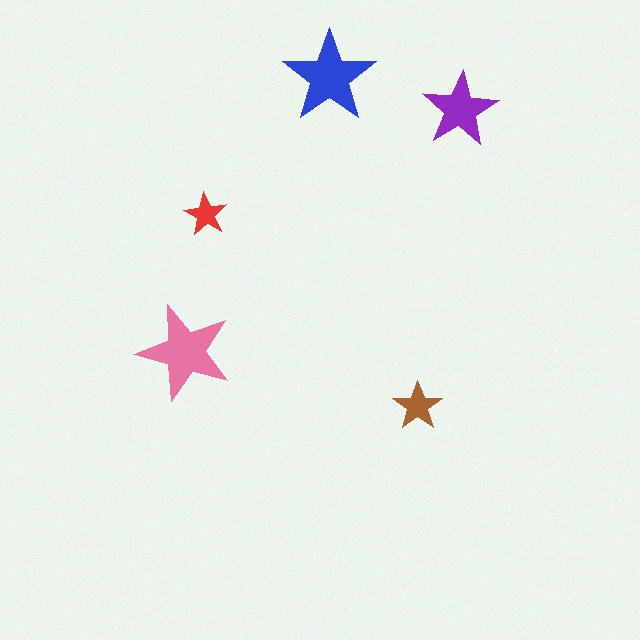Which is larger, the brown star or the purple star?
The purple one.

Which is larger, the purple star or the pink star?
The pink one.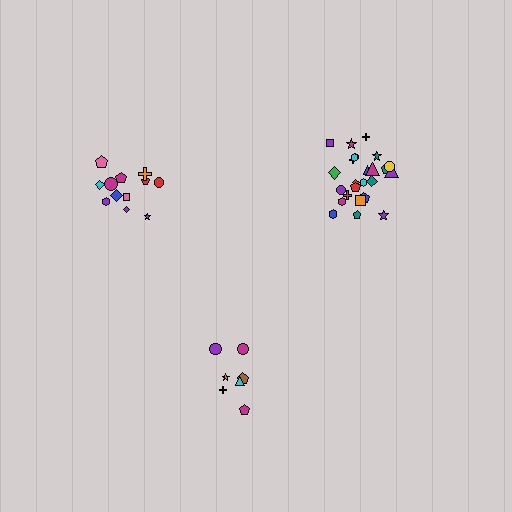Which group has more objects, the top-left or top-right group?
The top-right group.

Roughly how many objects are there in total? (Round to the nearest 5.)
Roughly 45 objects in total.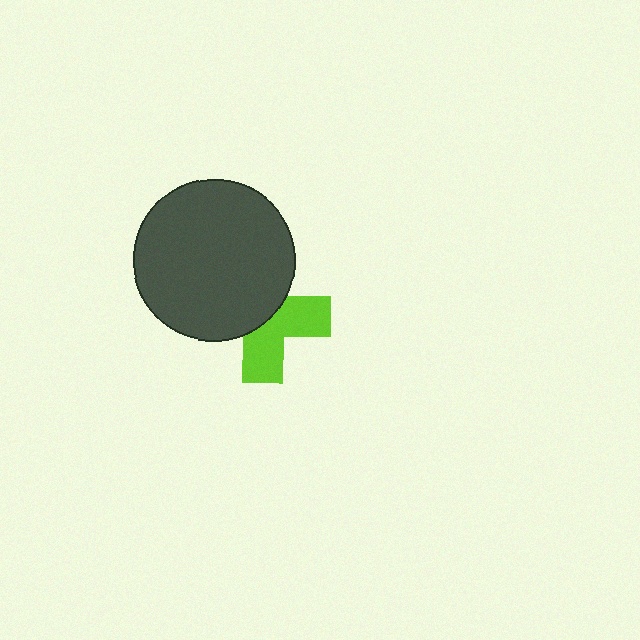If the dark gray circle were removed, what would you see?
You would see the complete lime cross.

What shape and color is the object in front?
The object in front is a dark gray circle.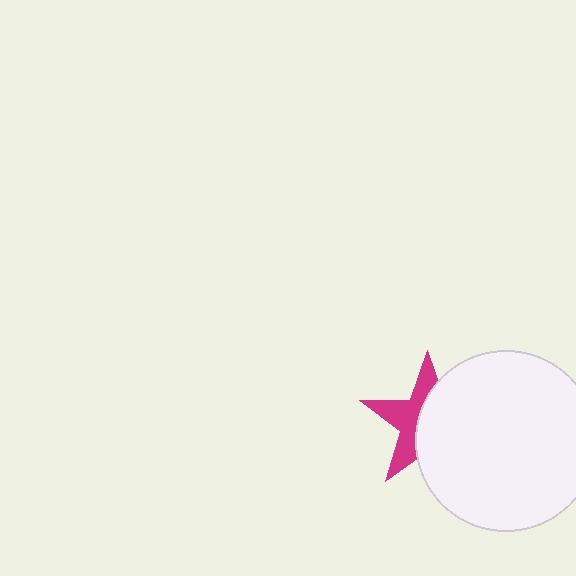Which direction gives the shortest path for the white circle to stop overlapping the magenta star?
Moving right gives the shortest separation.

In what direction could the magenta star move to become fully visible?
The magenta star could move left. That would shift it out from behind the white circle entirely.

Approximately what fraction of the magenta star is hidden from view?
Roughly 56% of the magenta star is hidden behind the white circle.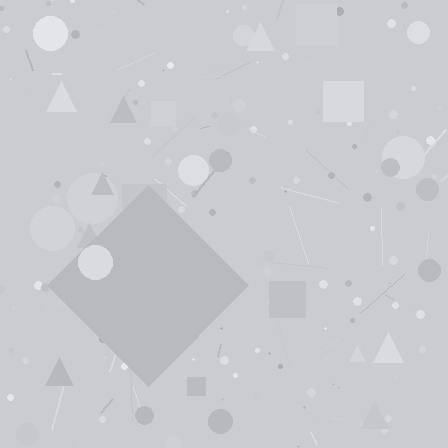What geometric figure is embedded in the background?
A diamond is embedded in the background.